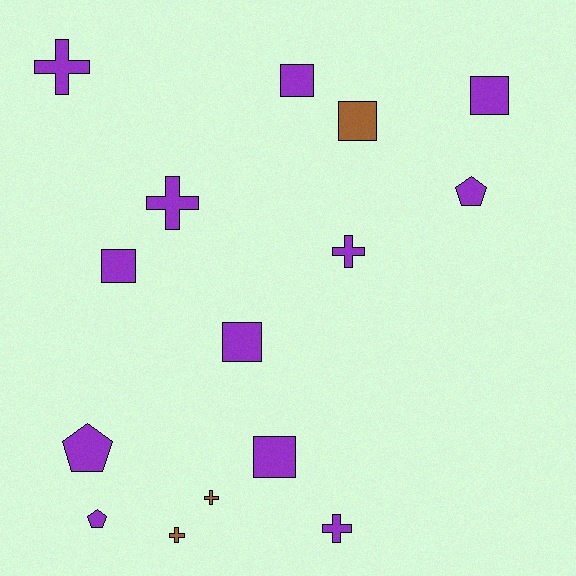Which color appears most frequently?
Purple, with 12 objects.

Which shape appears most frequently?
Cross, with 6 objects.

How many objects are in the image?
There are 15 objects.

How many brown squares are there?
There is 1 brown square.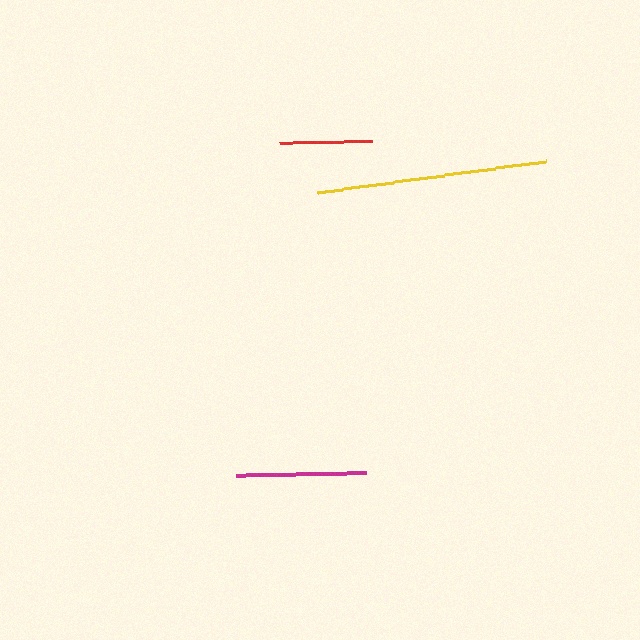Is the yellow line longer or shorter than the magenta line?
The yellow line is longer than the magenta line.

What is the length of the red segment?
The red segment is approximately 93 pixels long.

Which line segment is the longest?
The yellow line is the longest at approximately 230 pixels.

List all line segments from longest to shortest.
From longest to shortest: yellow, magenta, red.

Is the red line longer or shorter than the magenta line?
The magenta line is longer than the red line.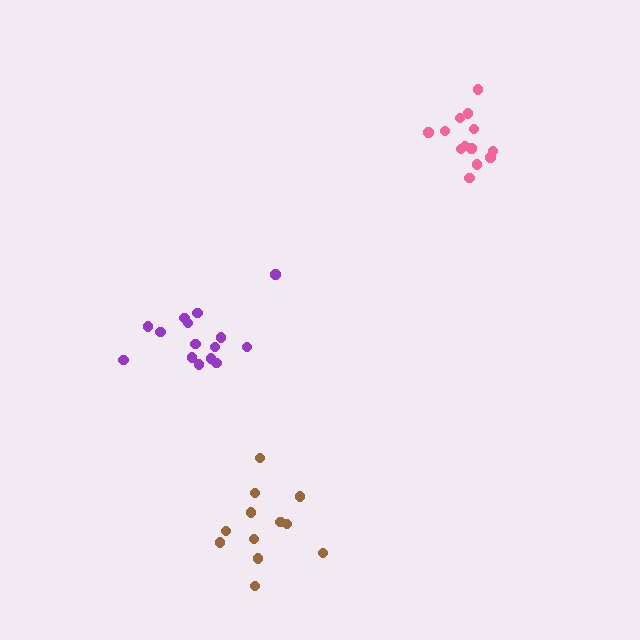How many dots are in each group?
Group 1: 12 dots, Group 2: 13 dots, Group 3: 15 dots (40 total).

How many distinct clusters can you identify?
There are 3 distinct clusters.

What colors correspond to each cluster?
The clusters are colored: brown, pink, purple.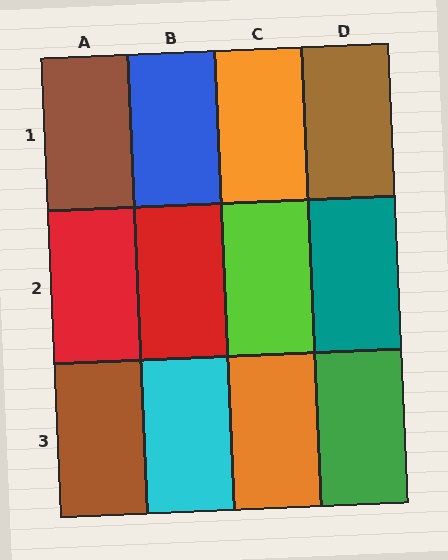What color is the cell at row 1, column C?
Orange.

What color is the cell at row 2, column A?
Red.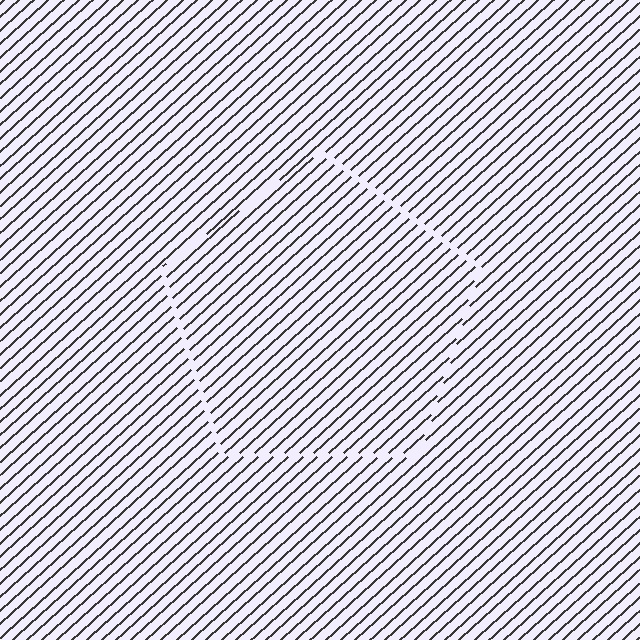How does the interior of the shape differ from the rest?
The interior of the shape contains the same grating, shifted by half a period — the contour is defined by the phase discontinuity where line-ends from the inner and outer gratings abut.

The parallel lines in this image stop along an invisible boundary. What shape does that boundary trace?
An illusory pentagon. The interior of the shape contains the same grating, shifted by half a period — the contour is defined by the phase discontinuity where line-ends from the inner and outer gratings abut.